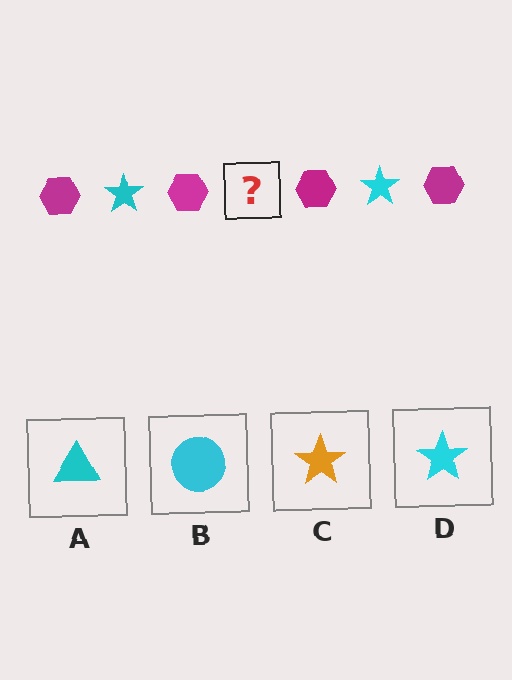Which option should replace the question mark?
Option D.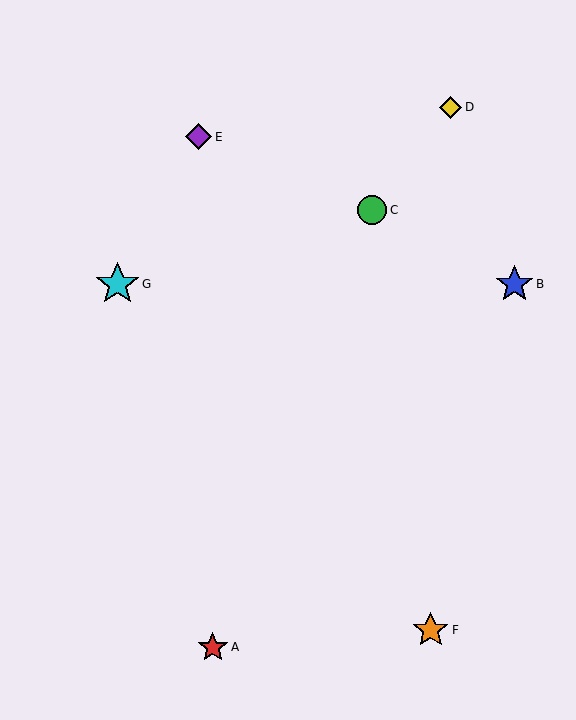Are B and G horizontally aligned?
Yes, both are at y≈284.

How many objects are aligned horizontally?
2 objects (B, G) are aligned horizontally.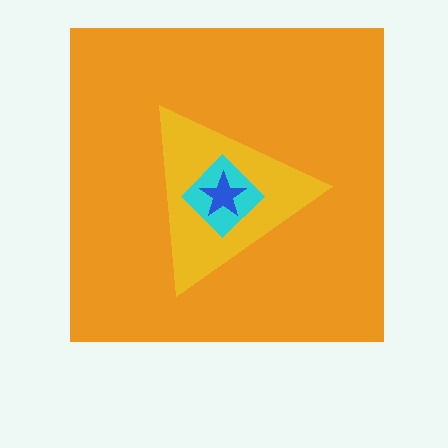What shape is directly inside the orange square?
The yellow triangle.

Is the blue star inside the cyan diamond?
Yes.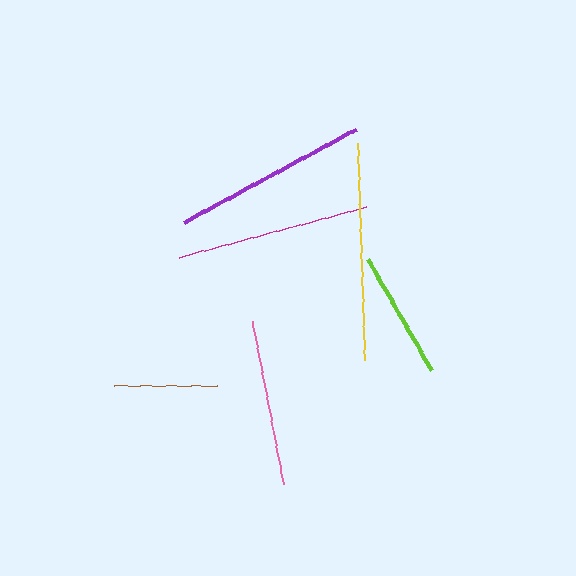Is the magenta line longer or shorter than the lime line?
The magenta line is longer than the lime line.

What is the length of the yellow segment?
The yellow segment is approximately 217 pixels long.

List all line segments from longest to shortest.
From longest to shortest: yellow, purple, magenta, pink, lime, brown.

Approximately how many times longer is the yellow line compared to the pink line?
The yellow line is approximately 1.3 times the length of the pink line.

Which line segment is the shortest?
The brown line is the shortest at approximately 103 pixels.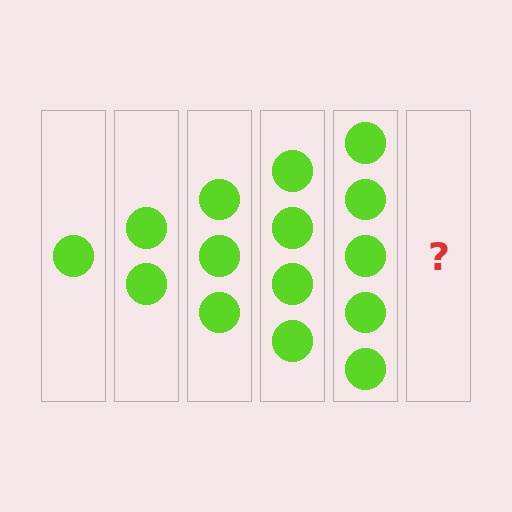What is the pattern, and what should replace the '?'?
The pattern is that each step adds one more circle. The '?' should be 6 circles.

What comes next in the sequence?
The next element should be 6 circles.